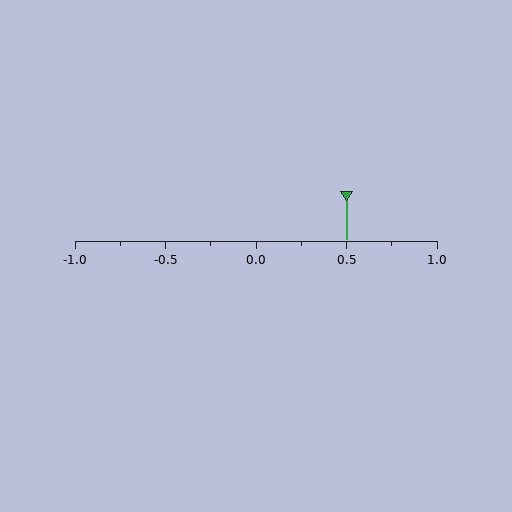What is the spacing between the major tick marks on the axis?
The major ticks are spaced 0.5 apart.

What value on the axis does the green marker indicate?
The marker indicates approximately 0.5.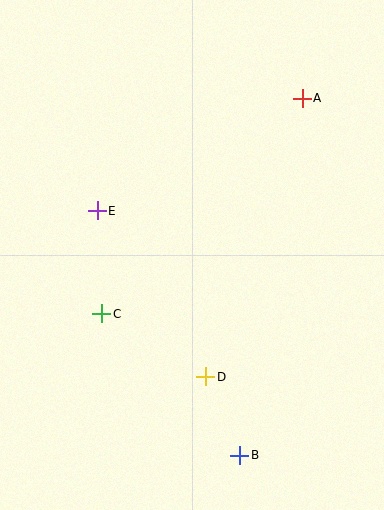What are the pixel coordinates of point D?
Point D is at (206, 377).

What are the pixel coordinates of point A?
Point A is at (302, 98).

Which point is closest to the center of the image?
Point E at (97, 211) is closest to the center.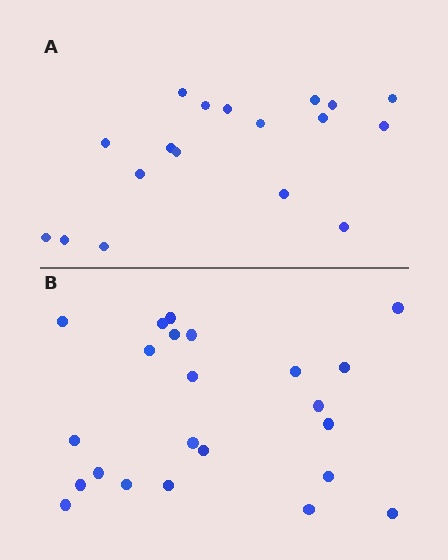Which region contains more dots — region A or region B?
Region B (the bottom region) has more dots.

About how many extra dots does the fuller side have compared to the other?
Region B has about 5 more dots than region A.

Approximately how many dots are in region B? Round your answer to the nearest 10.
About 20 dots. (The exact count is 23, which rounds to 20.)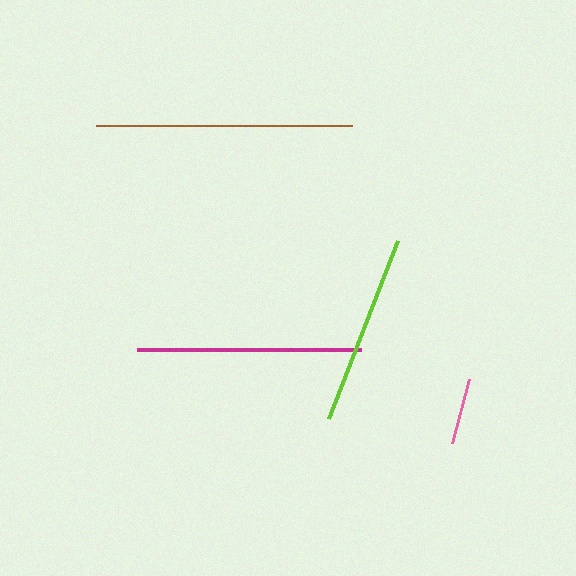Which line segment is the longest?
The brown line is the longest at approximately 257 pixels.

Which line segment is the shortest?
The pink line is the shortest at approximately 66 pixels.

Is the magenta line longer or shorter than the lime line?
The magenta line is longer than the lime line.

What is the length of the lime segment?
The lime segment is approximately 191 pixels long.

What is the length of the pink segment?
The pink segment is approximately 66 pixels long.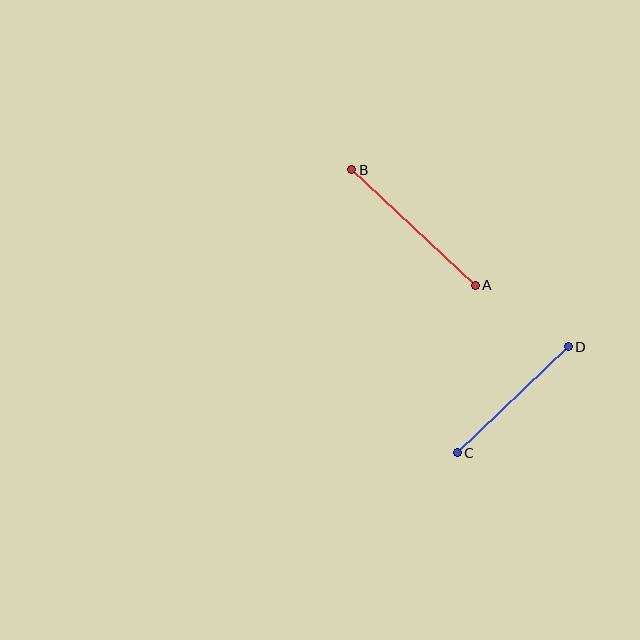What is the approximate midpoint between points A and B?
The midpoint is at approximately (413, 228) pixels.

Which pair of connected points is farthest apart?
Points A and B are farthest apart.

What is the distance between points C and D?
The distance is approximately 153 pixels.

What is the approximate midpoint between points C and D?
The midpoint is at approximately (513, 400) pixels.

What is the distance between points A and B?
The distance is approximately 169 pixels.